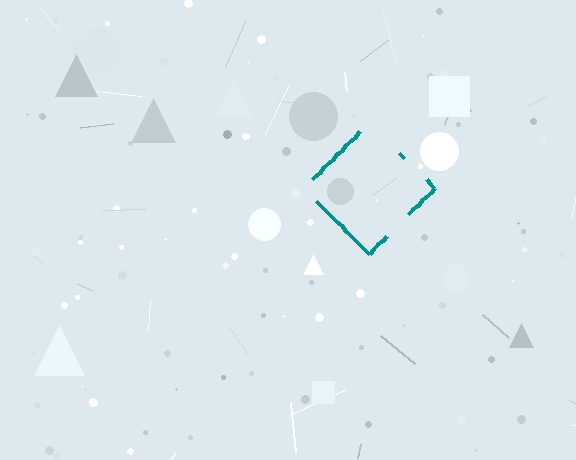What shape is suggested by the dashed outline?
The dashed outline suggests a diamond.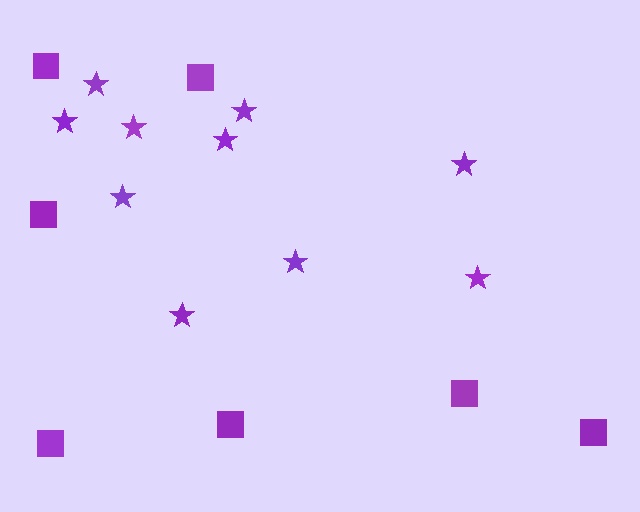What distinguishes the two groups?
There are 2 groups: one group of stars (10) and one group of squares (7).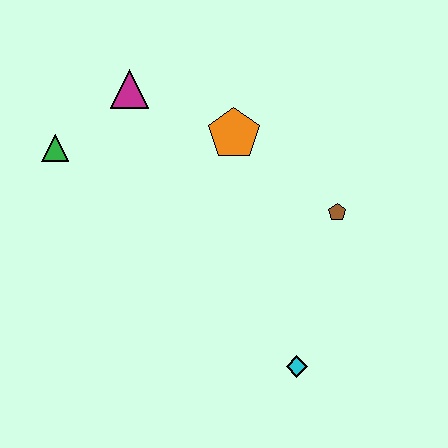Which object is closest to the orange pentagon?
The magenta triangle is closest to the orange pentagon.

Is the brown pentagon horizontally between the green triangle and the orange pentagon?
No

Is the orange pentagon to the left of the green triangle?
No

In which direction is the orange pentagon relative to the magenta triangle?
The orange pentagon is to the right of the magenta triangle.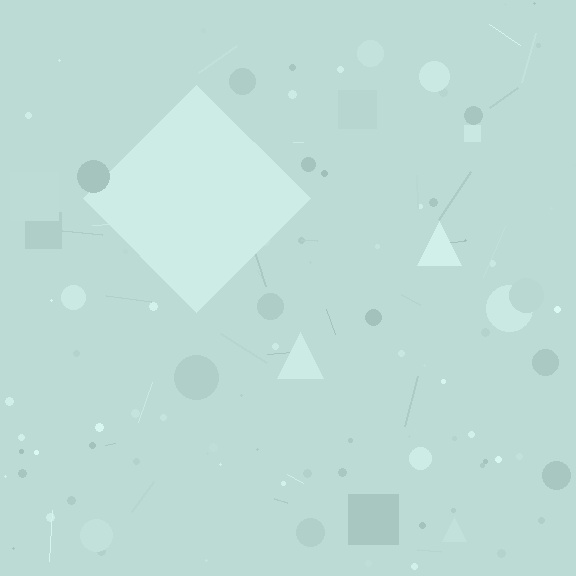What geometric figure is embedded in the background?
A diamond is embedded in the background.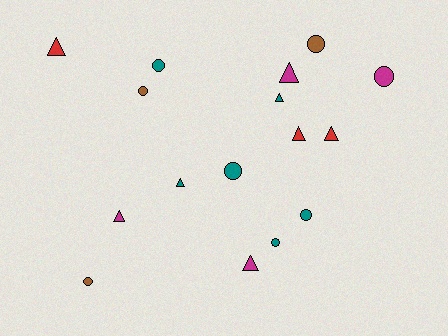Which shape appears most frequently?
Circle, with 8 objects.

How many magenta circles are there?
There is 1 magenta circle.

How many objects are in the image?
There are 16 objects.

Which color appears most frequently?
Teal, with 6 objects.